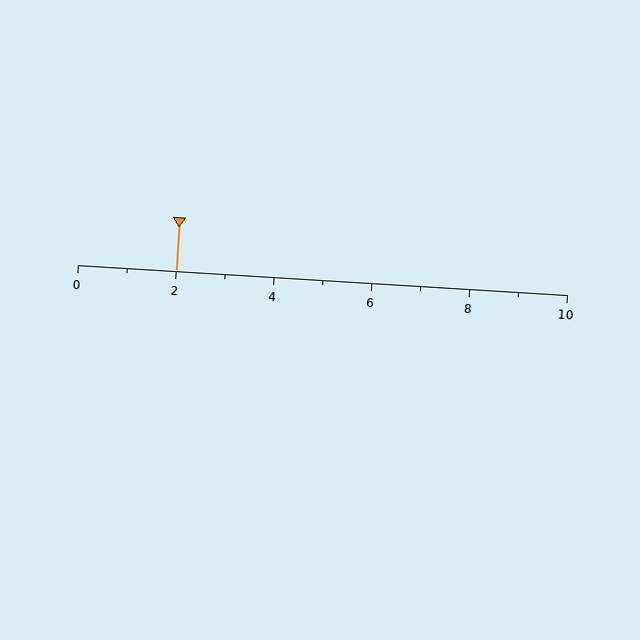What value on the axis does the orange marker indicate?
The marker indicates approximately 2.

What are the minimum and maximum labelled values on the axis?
The axis runs from 0 to 10.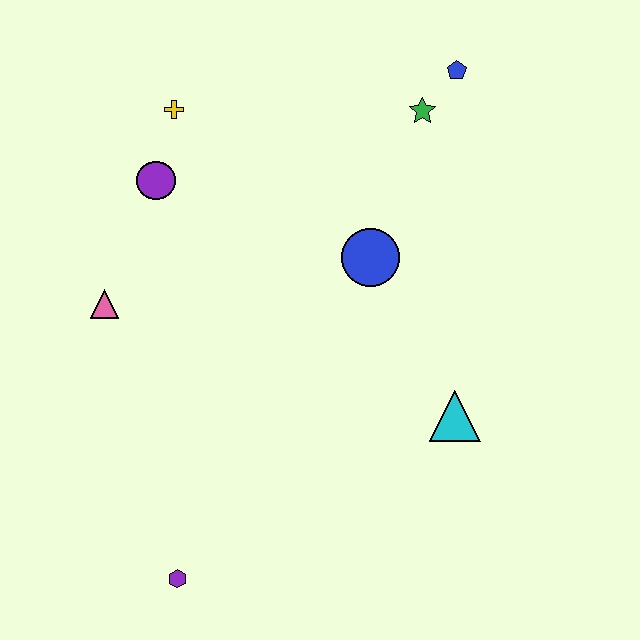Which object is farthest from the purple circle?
The purple hexagon is farthest from the purple circle.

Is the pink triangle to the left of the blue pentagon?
Yes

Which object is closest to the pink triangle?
The purple circle is closest to the pink triangle.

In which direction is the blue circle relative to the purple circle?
The blue circle is to the right of the purple circle.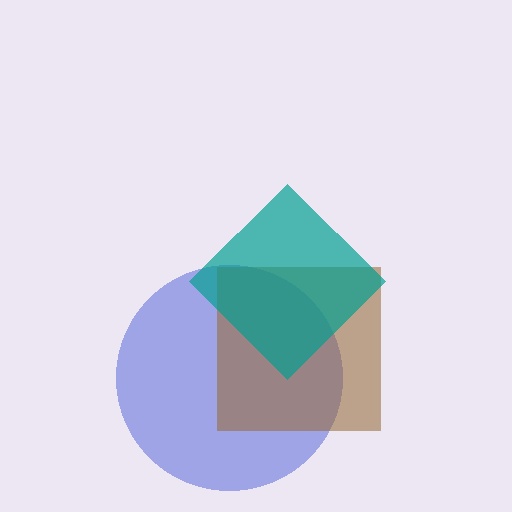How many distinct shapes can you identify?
There are 3 distinct shapes: a blue circle, a brown square, a teal diamond.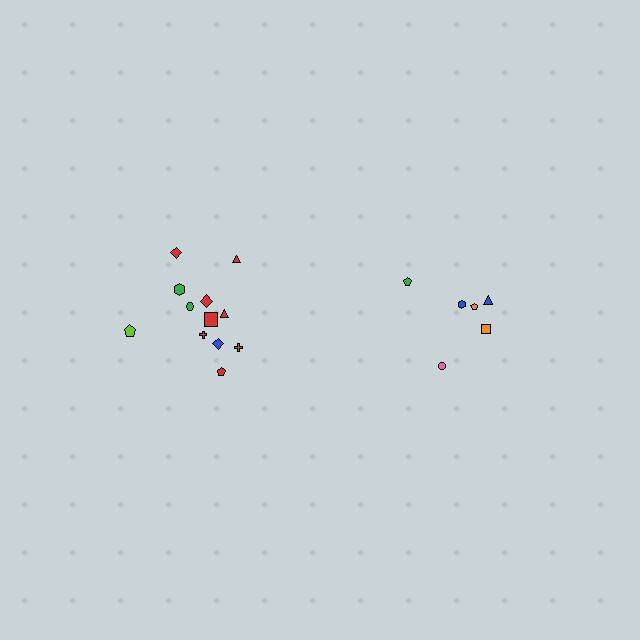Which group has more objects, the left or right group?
The left group.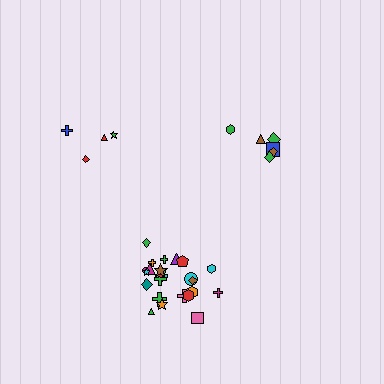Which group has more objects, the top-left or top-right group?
The top-right group.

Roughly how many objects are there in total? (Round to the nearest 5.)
Roughly 35 objects in total.